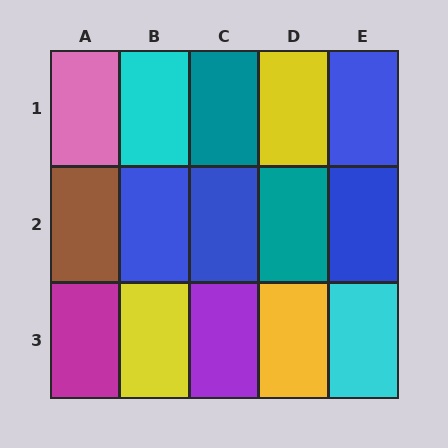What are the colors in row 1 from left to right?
Pink, cyan, teal, yellow, blue.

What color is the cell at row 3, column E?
Cyan.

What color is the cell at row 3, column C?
Purple.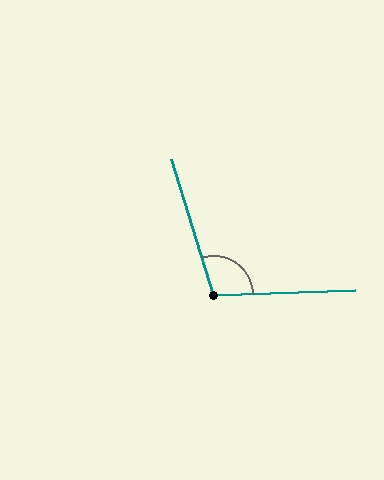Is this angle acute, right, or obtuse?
It is obtuse.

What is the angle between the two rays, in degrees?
Approximately 106 degrees.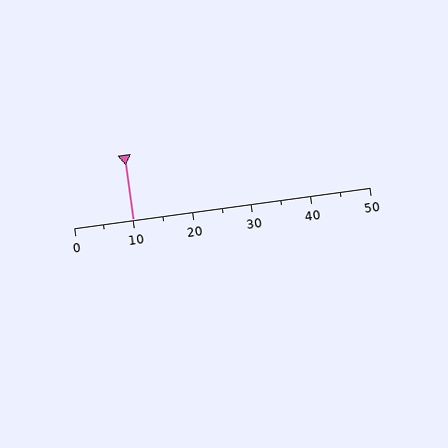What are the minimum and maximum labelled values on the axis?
The axis runs from 0 to 50.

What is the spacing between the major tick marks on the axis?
The major ticks are spaced 10 apart.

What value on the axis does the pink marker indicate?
The marker indicates approximately 10.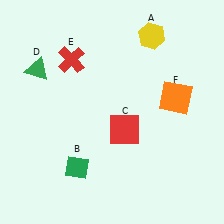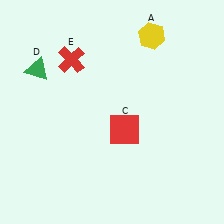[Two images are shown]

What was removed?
The green diamond (B), the orange square (F) were removed in Image 2.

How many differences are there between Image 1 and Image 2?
There are 2 differences between the two images.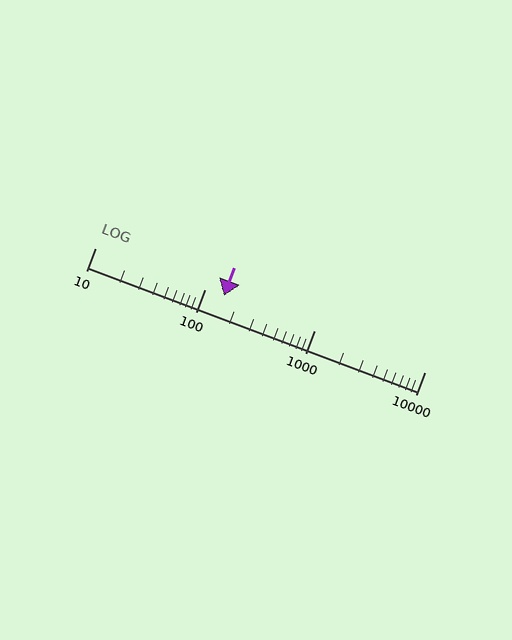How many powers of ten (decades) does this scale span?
The scale spans 3 decades, from 10 to 10000.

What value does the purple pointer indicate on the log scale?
The pointer indicates approximately 150.